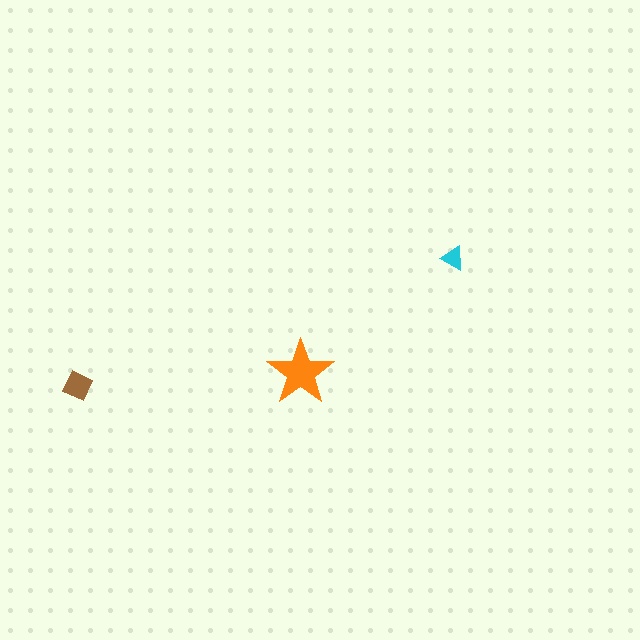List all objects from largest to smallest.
The orange star, the brown diamond, the cyan triangle.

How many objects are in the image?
There are 3 objects in the image.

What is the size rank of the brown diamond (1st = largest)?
2nd.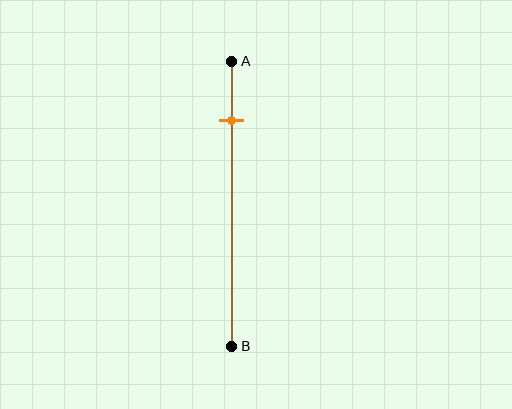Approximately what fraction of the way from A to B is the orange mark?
The orange mark is approximately 20% of the way from A to B.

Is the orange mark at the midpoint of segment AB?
No, the mark is at about 20% from A, not at the 50% midpoint.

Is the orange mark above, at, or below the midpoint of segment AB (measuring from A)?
The orange mark is above the midpoint of segment AB.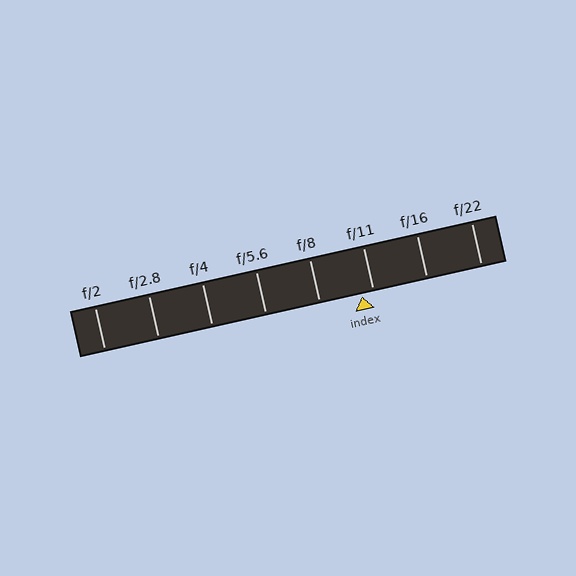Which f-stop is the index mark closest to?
The index mark is closest to f/11.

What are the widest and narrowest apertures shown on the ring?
The widest aperture shown is f/2 and the narrowest is f/22.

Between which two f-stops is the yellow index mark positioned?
The index mark is between f/8 and f/11.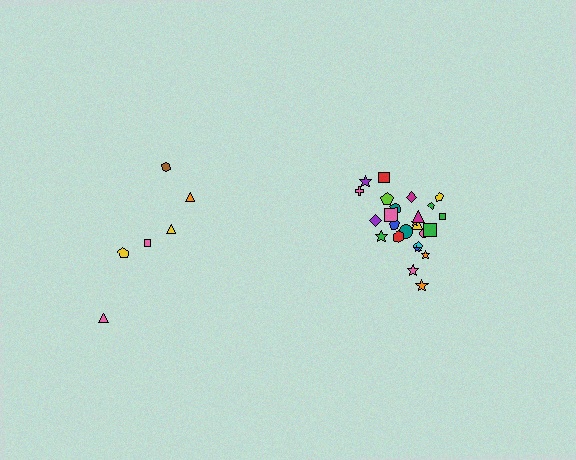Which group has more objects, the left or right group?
The right group.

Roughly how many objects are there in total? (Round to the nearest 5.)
Roughly 30 objects in total.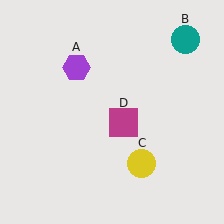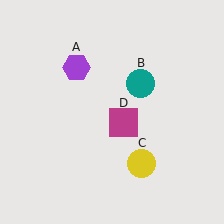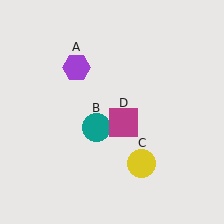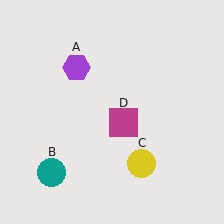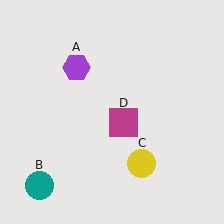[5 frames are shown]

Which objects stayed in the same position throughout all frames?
Purple hexagon (object A) and yellow circle (object C) and magenta square (object D) remained stationary.